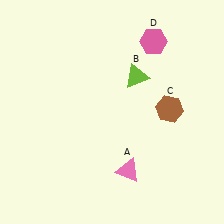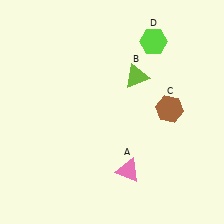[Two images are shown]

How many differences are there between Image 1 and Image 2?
There is 1 difference between the two images.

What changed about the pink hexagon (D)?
In Image 1, D is pink. In Image 2, it changed to lime.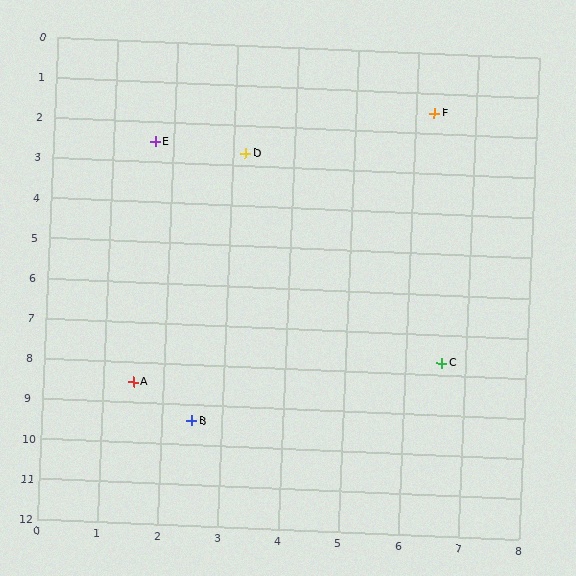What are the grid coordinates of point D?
Point D is at approximately (3.2, 2.7).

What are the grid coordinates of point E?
Point E is at approximately (1.7, 2.5).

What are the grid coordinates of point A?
Point A is at approximately (1.5, 8.5).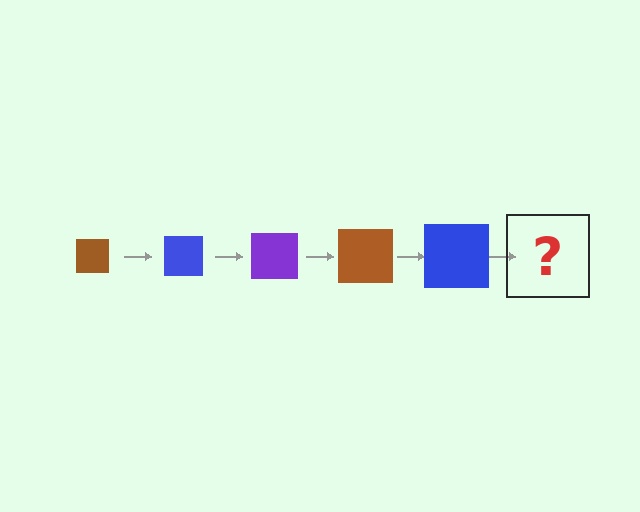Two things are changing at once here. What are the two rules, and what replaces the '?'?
The two rules are that the square grows larger each step and the color cycles through brown, blue, and purple. The '?' should be a purple square, larger than the previous one.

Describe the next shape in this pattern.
It should be a purple square, larger than the previous one.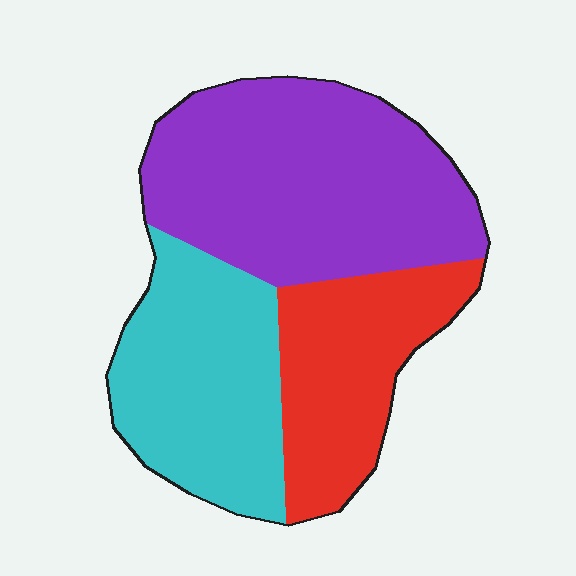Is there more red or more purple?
Purple.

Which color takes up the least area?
Red, at roughly 25%.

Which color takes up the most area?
Purple, at roughly 45%.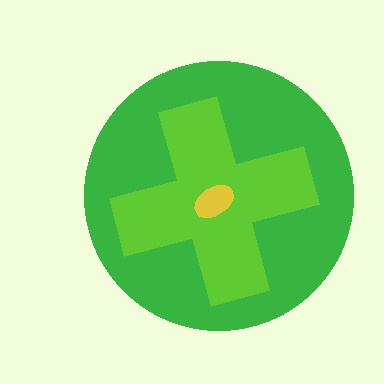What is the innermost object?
The yellow ellipse.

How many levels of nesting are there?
3.